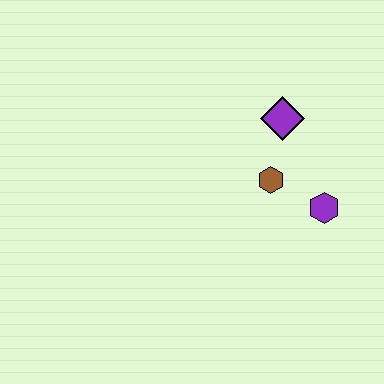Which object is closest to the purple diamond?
The brown hexagon is closest to the purple diamond.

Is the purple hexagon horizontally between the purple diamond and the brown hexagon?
No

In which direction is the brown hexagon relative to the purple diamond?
The brown hexagon is below the purple diamond.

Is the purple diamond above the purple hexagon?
Yes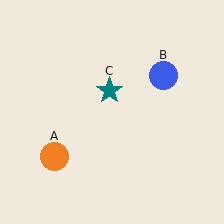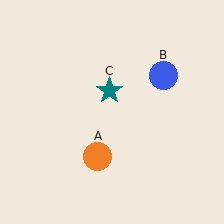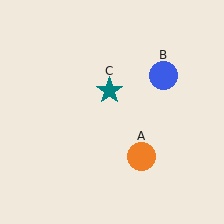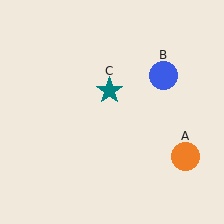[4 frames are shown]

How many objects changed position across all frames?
1 object changed position: orange circle (object A).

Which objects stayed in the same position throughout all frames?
Blue circle (object B) and teal star (object C) remained stationary.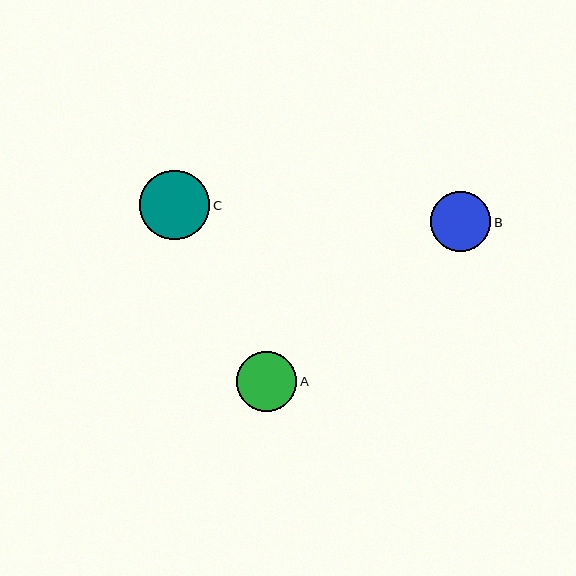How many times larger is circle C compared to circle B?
Circle C is approximately 1.2 times the size of circle B.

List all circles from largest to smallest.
From largest to smallest: C, A, B.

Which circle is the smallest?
Circle B is the smallest with a size of approximately 60 pixels.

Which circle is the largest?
Circle C is the largest with a size of approximately 70 pixels.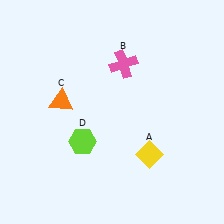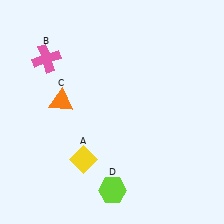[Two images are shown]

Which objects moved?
The objects that moved are: the yellow diamond (A), the pink cross (B), the lime hexagon (D).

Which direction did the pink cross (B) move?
The pink cross (B) moved left.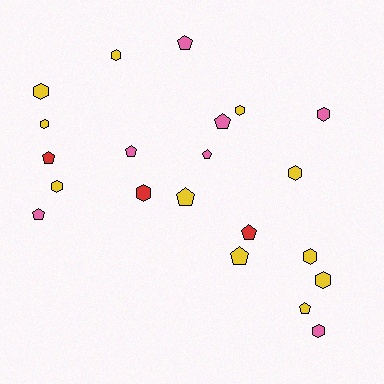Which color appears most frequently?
Yellow, with 11 objects.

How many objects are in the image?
There are 21 objects.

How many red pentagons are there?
There are 2 red pentagons.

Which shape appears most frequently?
Hexagon, with 11 objects.